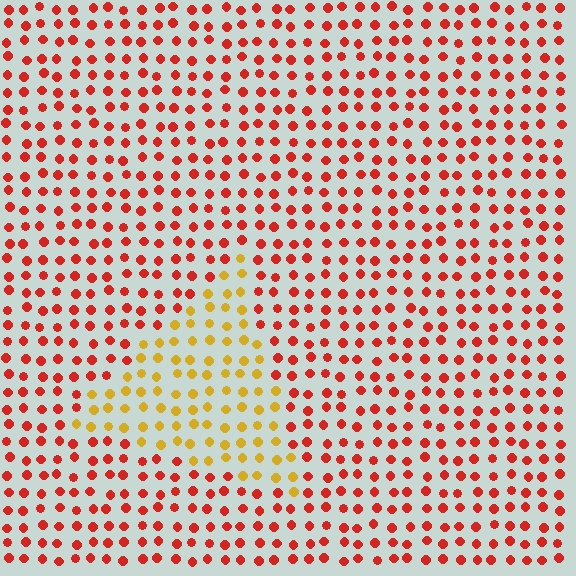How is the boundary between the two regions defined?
The boundary is defined purely by a slight shift in hue (about 46 degrees). Spacing, size, and orientation are identical on both sides.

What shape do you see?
I see a triangle.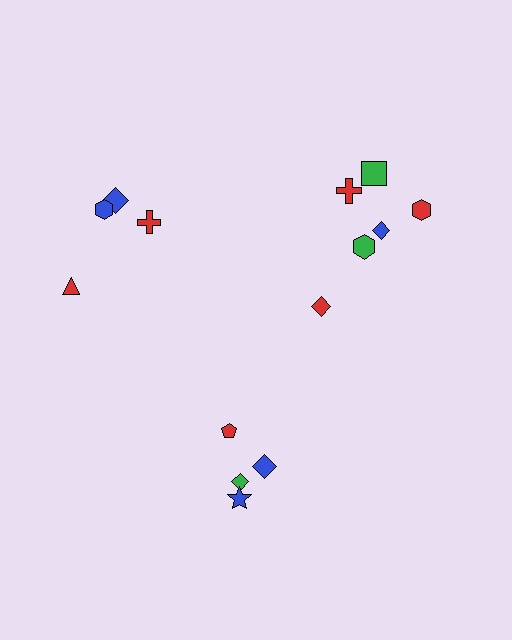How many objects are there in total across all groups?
There are 14 objects.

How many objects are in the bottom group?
There are 4 objects.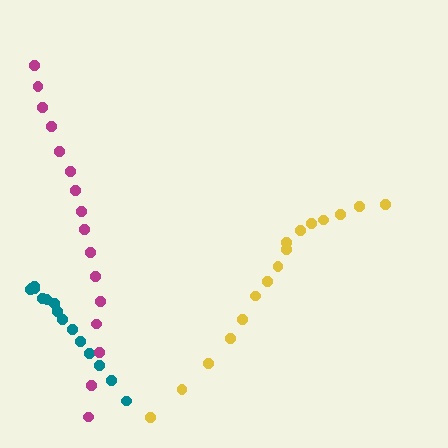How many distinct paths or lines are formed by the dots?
There are 3 distinct paths.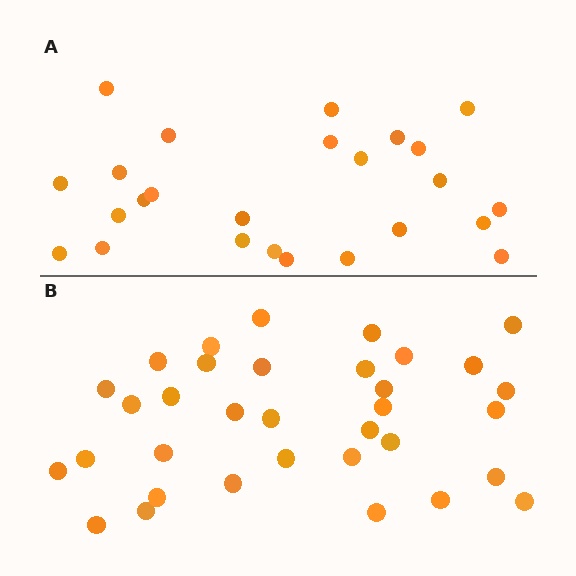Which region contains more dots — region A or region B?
Region B (the bottom region) has more dots.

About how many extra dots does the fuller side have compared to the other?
Region B has roughly 8 or so more dots than region A.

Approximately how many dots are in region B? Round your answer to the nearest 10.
About 30 dots. (The exact count is 34, which rounds to 30.)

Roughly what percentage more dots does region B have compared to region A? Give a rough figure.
About 35% more.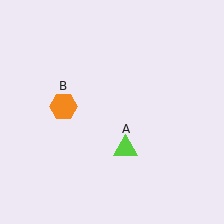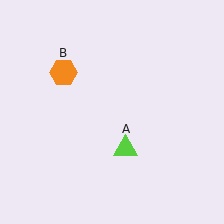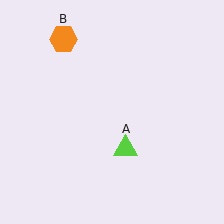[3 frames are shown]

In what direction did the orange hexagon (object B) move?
The orange hexagon (object B) moved up.